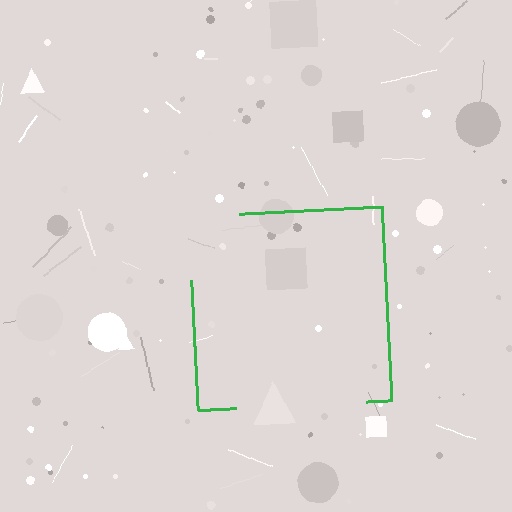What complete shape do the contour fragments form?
The contour fragments form a square.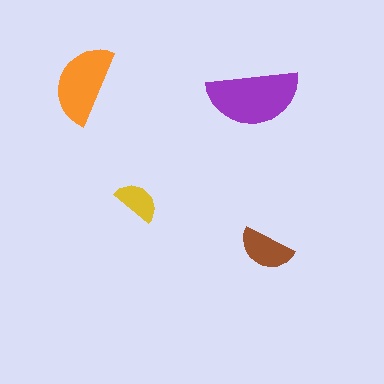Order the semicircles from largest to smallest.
the purple one, the orange one, the brown one, the yellow one.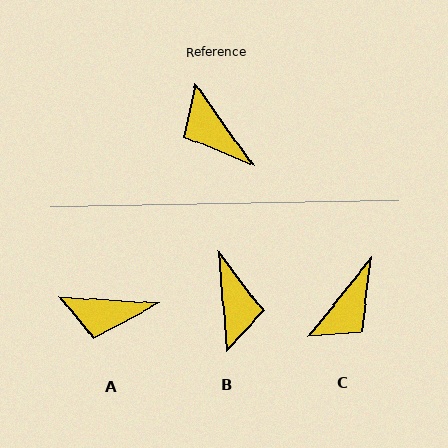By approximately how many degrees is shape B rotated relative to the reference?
Approximately 149 degrees counter-clockwise.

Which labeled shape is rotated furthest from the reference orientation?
B, about 149 degrees away.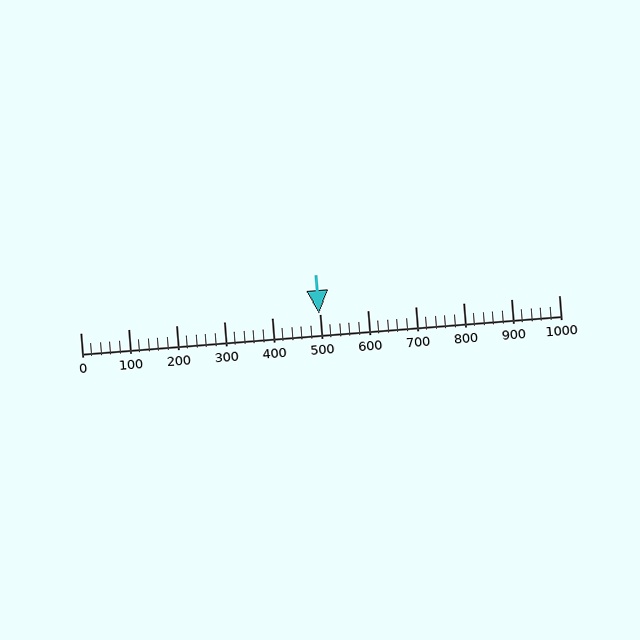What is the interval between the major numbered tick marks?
The major tick marks are spaced 100 units apart.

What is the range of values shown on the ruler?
The ruler shows values from 0 to 1000.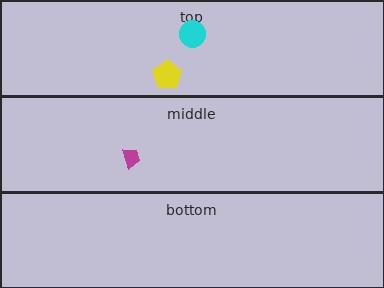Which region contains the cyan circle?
The top region.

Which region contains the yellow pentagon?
The top region.